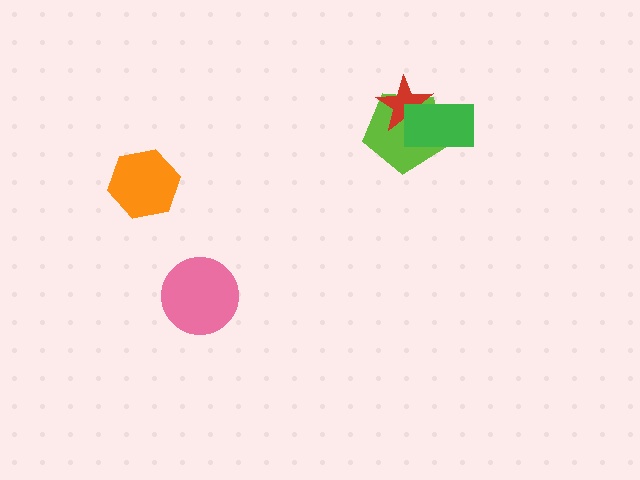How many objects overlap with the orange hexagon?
0 objects overlap with the orange hexagon.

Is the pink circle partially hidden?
No, no other shape covers it.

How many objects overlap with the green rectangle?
2 objects overlap with the green rectangle.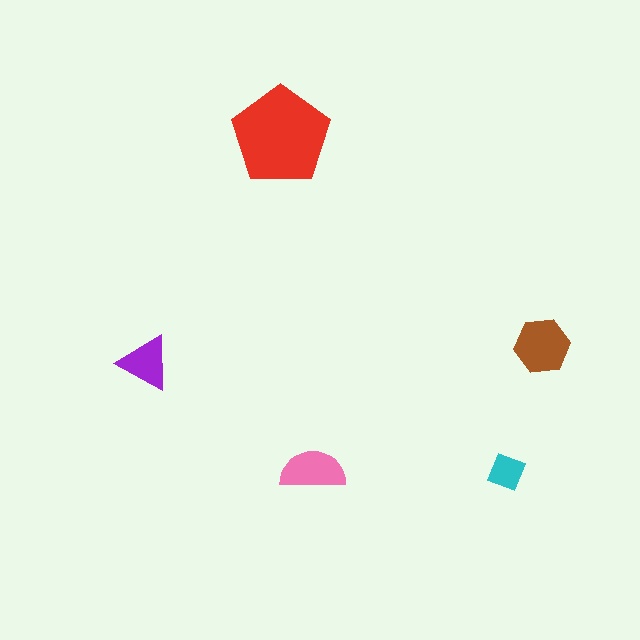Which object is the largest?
The red pentagon.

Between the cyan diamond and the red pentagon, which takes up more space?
The red pentagon.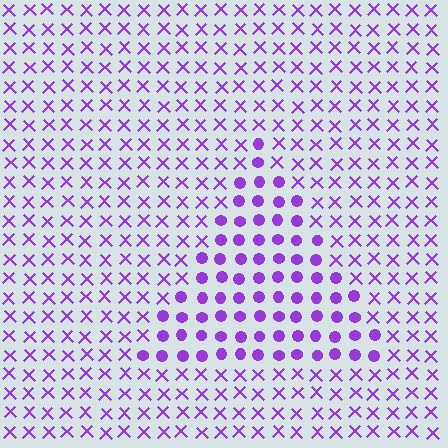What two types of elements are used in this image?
The image uses circles inside the triangle region and X marks outside it.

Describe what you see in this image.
The image is filled with small purple elements arranged in a uniform grid. A triangle-shaped region contains circles, while the surrounding area contains X marks. The boundary is defined purely by the change in element shape.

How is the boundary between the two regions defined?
The boundary is defined by a change in element shape: circles inside vs. X marks outside. All elements share the same color and spacing.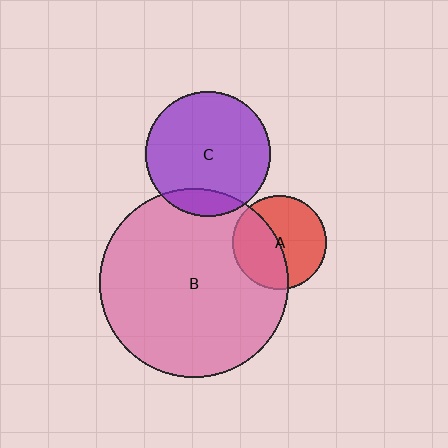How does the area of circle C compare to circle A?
Approximately 1.8 times.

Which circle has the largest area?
Circle B (pink).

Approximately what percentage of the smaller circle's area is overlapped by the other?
Approximately 15%.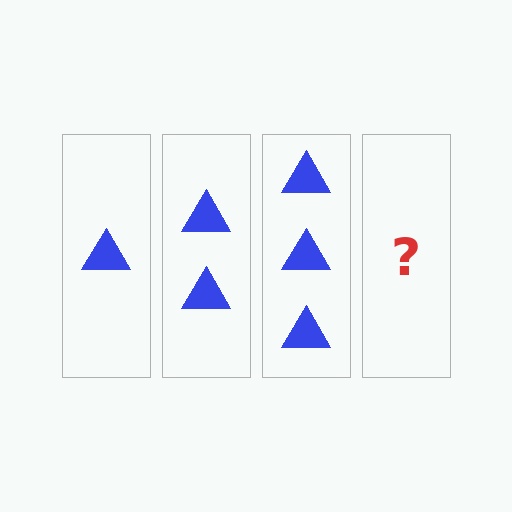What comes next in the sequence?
The next element should be 4 triangles.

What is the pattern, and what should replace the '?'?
The pattern is that each step adds one more triangle. The '?' should be 4 triangles.